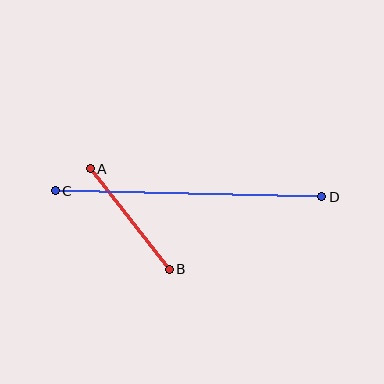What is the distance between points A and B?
The distance is approximately 128 pixels.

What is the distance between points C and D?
The distance is approximately 266 pixels.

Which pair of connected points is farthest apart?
Points C and D are farthest apart.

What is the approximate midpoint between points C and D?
The midpoint is at approximately (189, 194) pixels.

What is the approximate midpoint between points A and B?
The midpoint is at approximately (130, 219) pixels.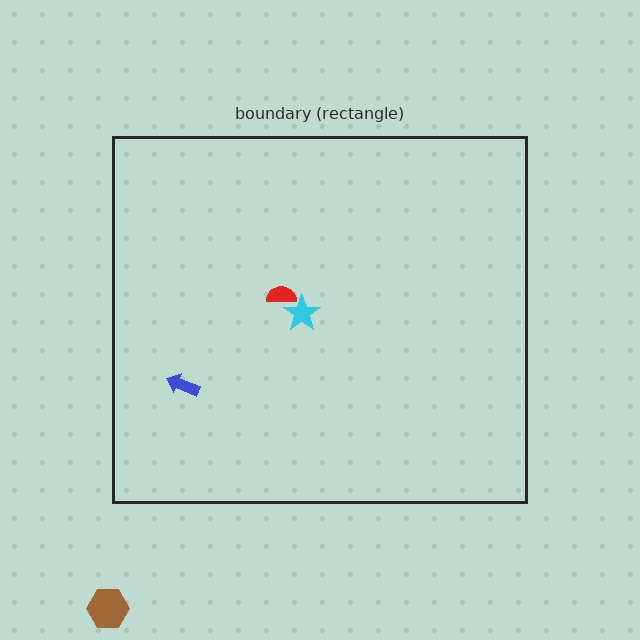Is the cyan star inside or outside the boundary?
Inside.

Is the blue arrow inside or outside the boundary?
Inside.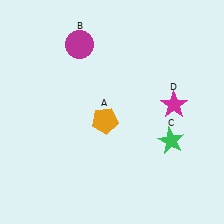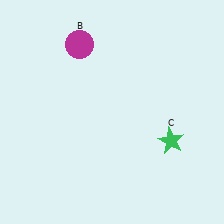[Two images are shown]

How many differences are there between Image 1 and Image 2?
There are 2 differences between the two images.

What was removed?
The magenta star (D), the orange pentagon (A) were removed in Image 2.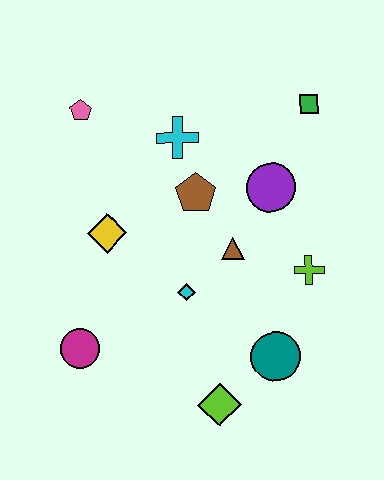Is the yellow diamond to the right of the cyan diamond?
No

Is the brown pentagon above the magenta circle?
Yes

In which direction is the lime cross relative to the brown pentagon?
The lime cross is to the right of the brown pentagon.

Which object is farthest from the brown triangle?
The pink pentagon is farthest from the brown triangle.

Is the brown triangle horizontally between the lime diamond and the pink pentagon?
No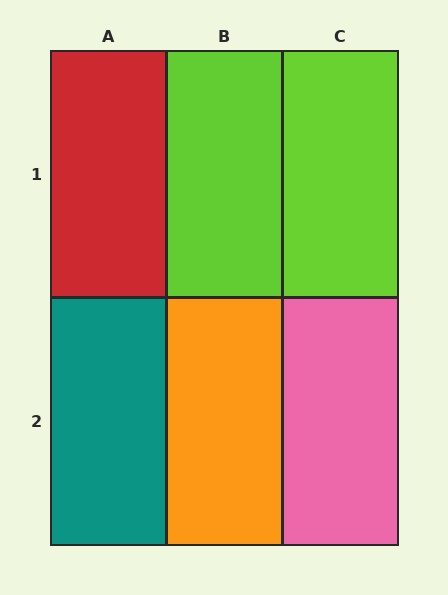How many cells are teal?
1 cell is teal.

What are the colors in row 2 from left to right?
Teal, orange, pink.